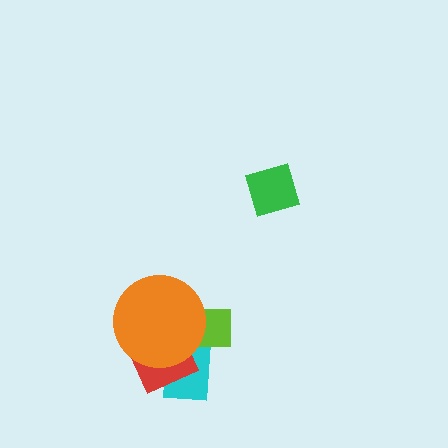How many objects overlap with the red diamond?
3 objects overlap with the red diamond.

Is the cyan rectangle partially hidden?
Yes, it is partially covered by another shape.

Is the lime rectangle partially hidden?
Yes, it is partially covered by another shape.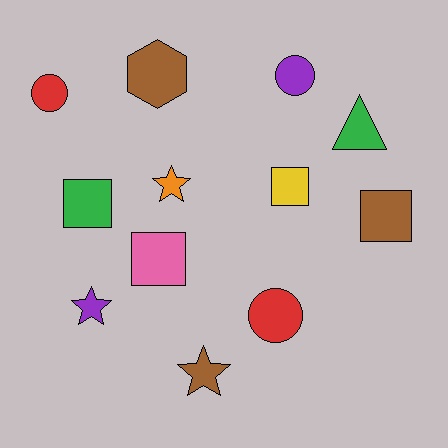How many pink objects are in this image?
There is 1 pink object.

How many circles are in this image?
There are 3 circles.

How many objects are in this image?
There are 12 objects.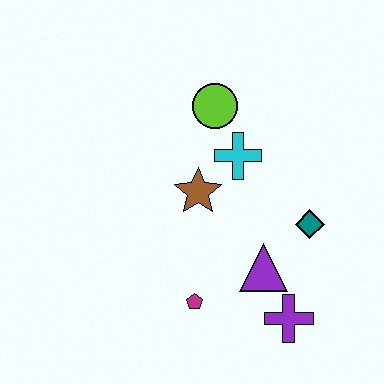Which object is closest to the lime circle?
The cyan cross is closest to the lime circle.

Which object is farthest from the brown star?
The purple cross is farthest from the brown star.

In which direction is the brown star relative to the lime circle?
The brown star is below the lime circle.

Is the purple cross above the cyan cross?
No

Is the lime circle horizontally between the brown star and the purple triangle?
Yes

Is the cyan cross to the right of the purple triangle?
No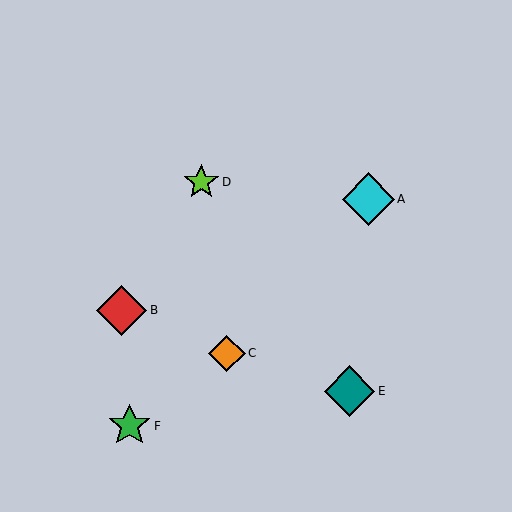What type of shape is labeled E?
Shape E is a teal diamond.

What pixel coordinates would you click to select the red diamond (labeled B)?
Click at (122, 310) to select the red diamond B.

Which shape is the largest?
The cyan diamond (labeled A) is the largest.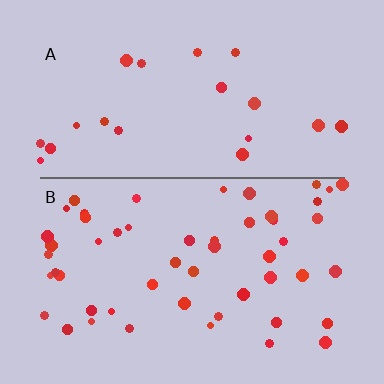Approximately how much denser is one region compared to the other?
Approximately 2.6× — region B over region A.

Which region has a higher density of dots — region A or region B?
B (the bottom).